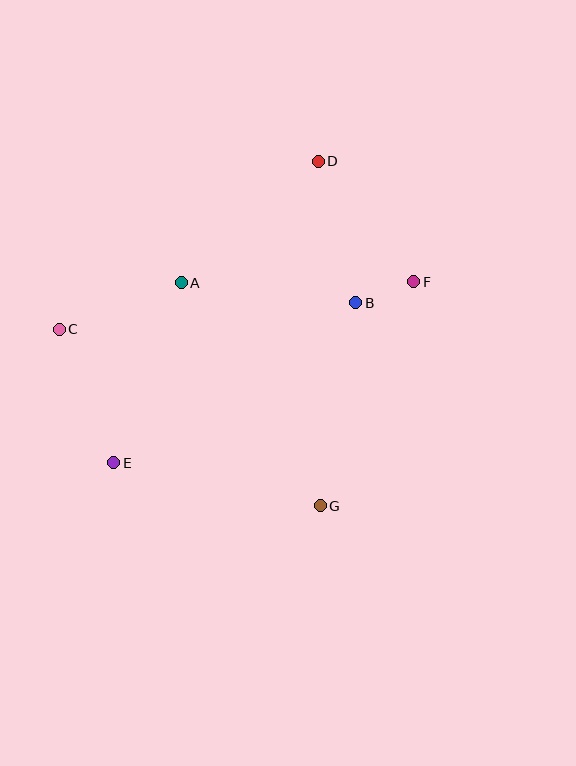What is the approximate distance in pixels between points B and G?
The distance between B and G is approximately 206 pixels.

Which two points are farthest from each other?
Points D and E are farthest from each other.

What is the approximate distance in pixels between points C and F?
The distance between C and F is approximately 358 pixels.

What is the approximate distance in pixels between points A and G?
The distance between A and G is approximately 263 pixels.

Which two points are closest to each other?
Points B and F are closest to each other.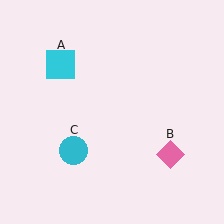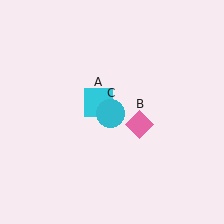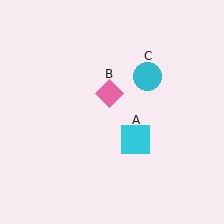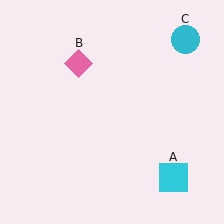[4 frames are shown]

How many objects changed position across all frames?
3 objects changed position: cyan square (object A), pink diamond (object B), cyan circle (object C).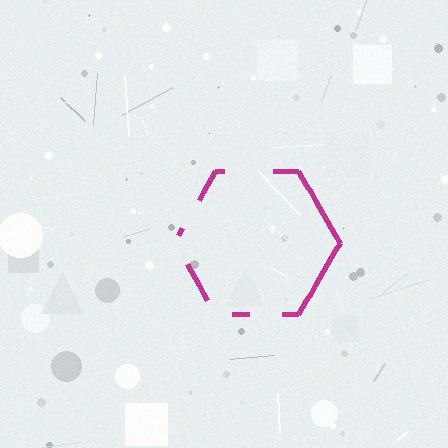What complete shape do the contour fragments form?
The contour fragments form a hexagon.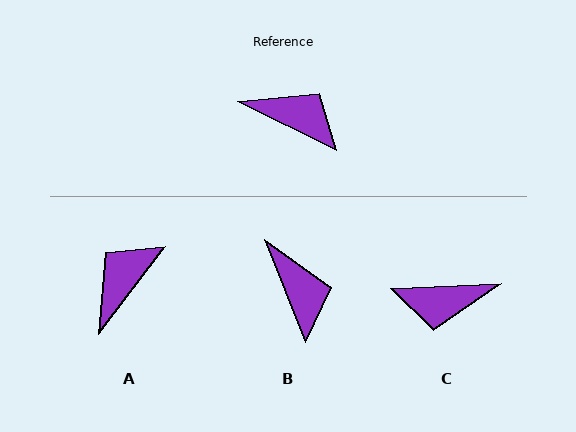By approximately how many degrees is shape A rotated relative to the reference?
Approximately 79 degrees counter-clockwise.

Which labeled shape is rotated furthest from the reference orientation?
C, about 151 degrees away.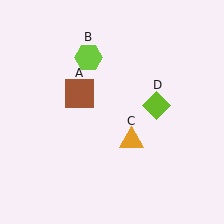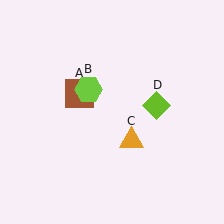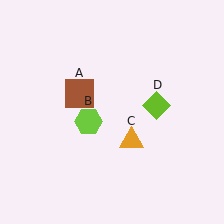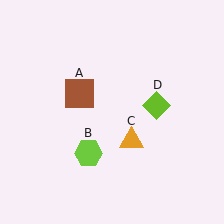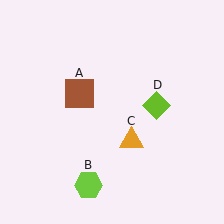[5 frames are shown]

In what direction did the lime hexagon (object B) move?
The lime hexagon (object B) moved down.